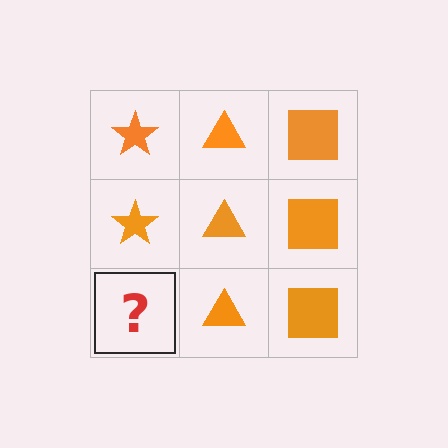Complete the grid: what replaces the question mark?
The question mark should be replaced with an orange star.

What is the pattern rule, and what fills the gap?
The rule is that each column has a consistent shape. The gap should be filled with an orange star.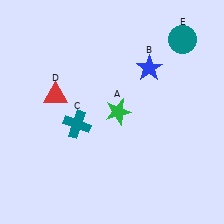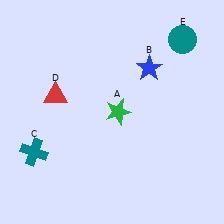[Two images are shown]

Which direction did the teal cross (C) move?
The teal cross (C) moved left.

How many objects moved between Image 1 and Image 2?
1 object moved between the two images.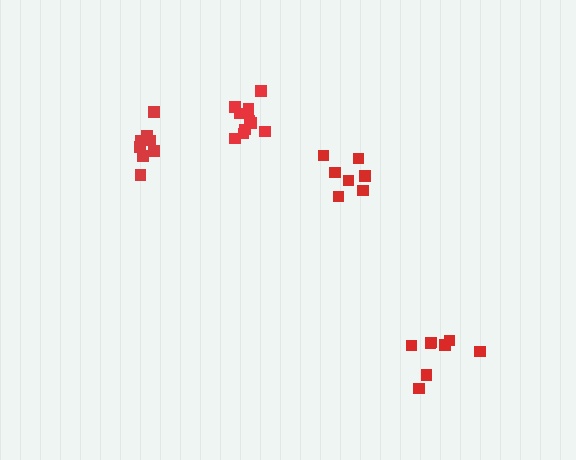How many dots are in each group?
Group 1: 8 dots, Group 2: 10 dots, Group 3: 8 dots, Group 4: 7 dots (33 total).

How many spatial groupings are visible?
There are 4 spatial groupings.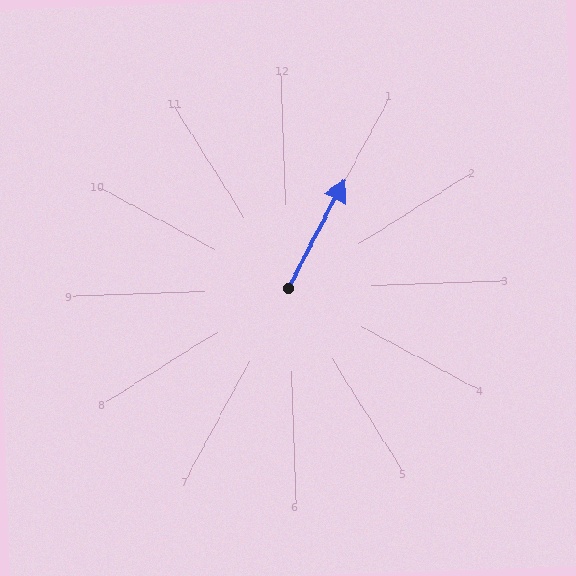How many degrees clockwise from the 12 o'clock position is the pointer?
Approximately 30 degrees.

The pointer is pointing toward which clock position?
Roughly 1 o'clock.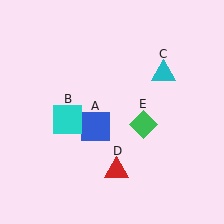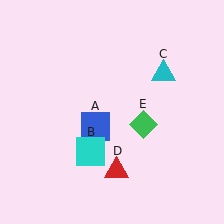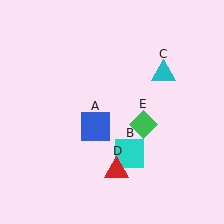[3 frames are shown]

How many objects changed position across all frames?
1 object changed position: cyan square (object B).